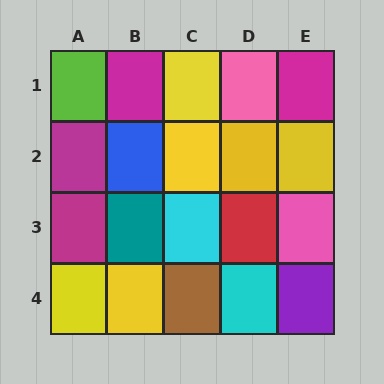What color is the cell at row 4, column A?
Yellow.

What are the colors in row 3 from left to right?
Magenta, teal, cyan, red, pink.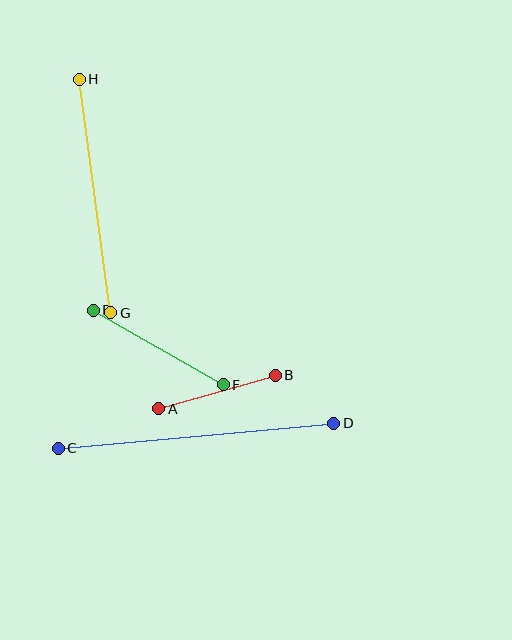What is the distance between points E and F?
The distance is approximately 150 pixels.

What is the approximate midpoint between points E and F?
The midpoint is at approximately (158, 348) pixels.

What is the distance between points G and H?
The distance is approximately 236 pixels.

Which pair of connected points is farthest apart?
Points C and D are farthest apart.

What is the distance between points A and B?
The distance is approximately 121 pixels.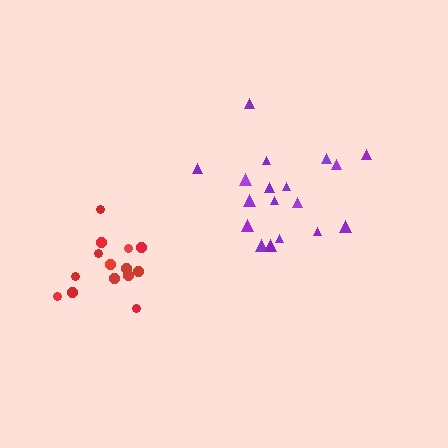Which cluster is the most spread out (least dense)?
Purple.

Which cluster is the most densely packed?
Red.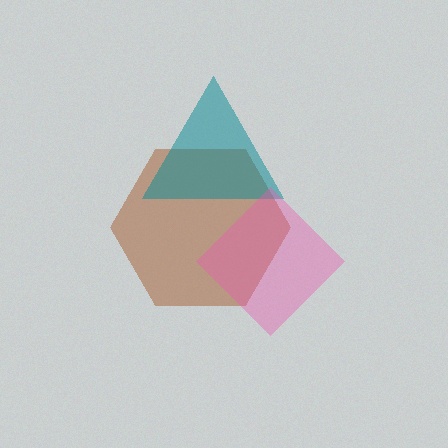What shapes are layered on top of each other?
The layered shapes are: a brown hexagon, a teal triangle, a pink diamond.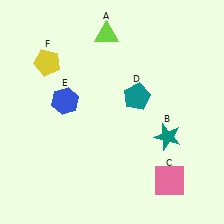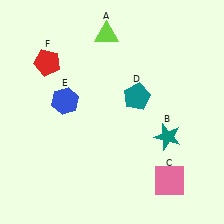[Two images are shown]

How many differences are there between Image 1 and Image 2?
There is 1 difference between the two images.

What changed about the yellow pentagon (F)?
In Image 1, F is yellow. In Image 2, it changed to red.